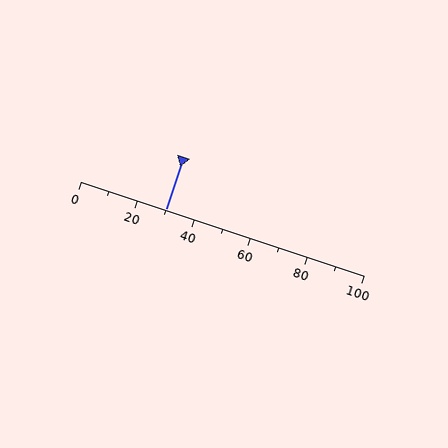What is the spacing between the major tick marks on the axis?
The major ticks are spaced 20 apart.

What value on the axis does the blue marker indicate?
The marker indicates approximately 30.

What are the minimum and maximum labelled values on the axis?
The axis runs from 0 to 100.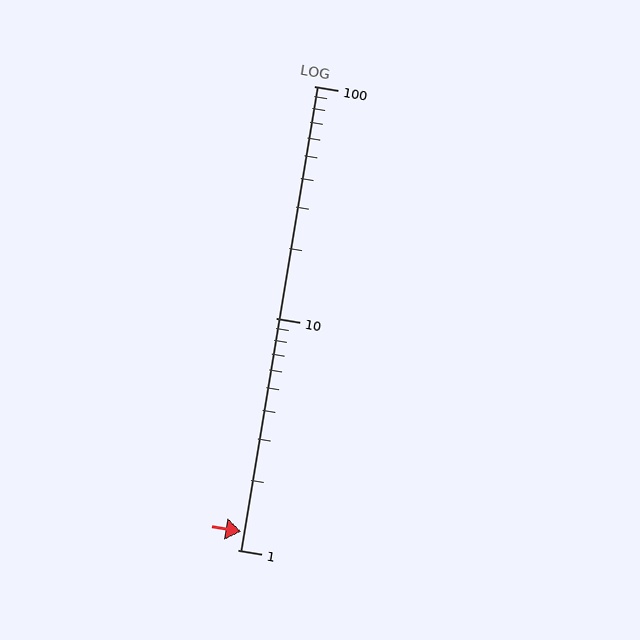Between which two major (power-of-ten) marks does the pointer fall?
The pointer is between 1 and 10.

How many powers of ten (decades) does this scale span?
The scale spans 2 decades, from 1 to 100.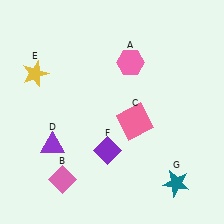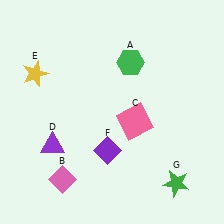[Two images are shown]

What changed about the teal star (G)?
In Image 1, G is teal. In Image 2, it changed to green.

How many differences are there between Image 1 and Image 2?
There are 2 differences between the two images.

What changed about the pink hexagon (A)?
In Image 1, A is pink. In Image 2, it changed to green.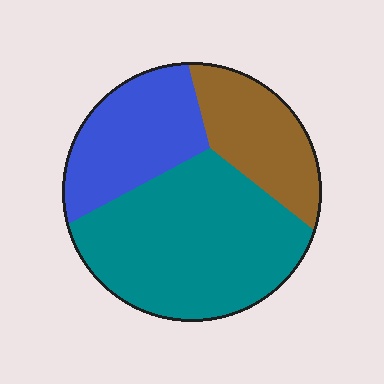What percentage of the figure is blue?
Blue takes up about one quarter (1/4) of the figure.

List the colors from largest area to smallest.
From largest to smallest: teal, blue, brown.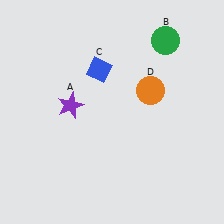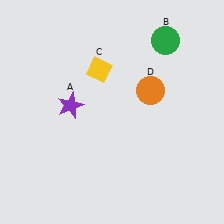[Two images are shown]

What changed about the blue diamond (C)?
In Image 1, C is blue. In Image 2, it changed to yellow.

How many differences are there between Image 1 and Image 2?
There is 1 difference between the two images.